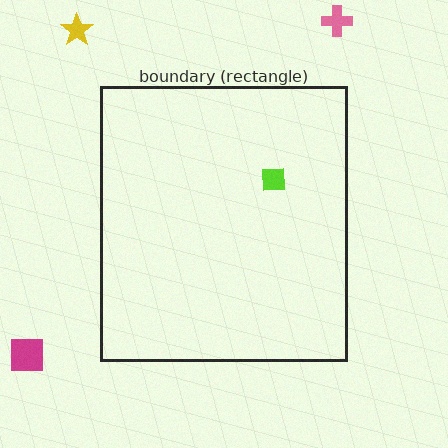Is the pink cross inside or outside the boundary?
Outside.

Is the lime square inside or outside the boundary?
Inside.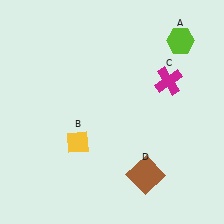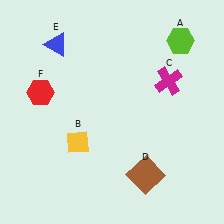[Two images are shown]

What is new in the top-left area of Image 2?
A blue triangle (E) was added in the top-left area of Image 2.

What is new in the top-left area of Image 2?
A red hexagon (F) was added in the top-left area of Image 2.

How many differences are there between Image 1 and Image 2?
There are 2 differences between the two images.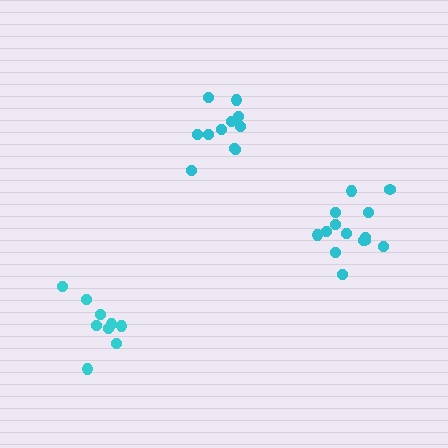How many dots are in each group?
Group 1: 11 dots, Group 2: 14 dots, Group 3: 9 dots (34 total).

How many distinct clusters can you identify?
There are 3 distinct clusters.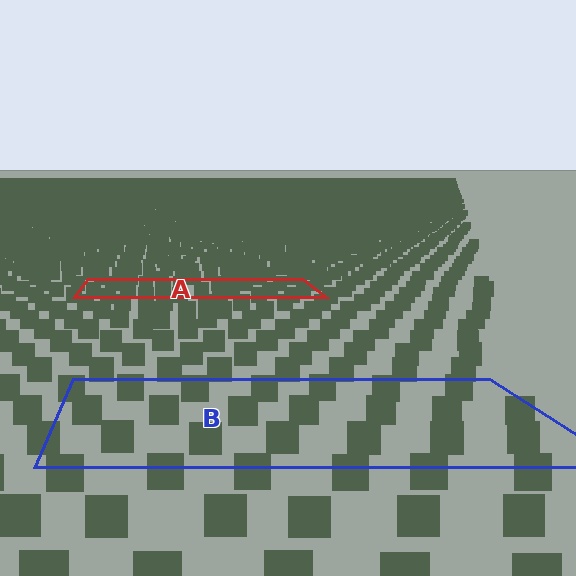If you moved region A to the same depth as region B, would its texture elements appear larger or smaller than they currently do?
They would appear larger. At a closer depth, the same texture elements are projected at a bigger on-screen size.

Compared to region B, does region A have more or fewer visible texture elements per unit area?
Region A has more texture elements per unit area — they are packed more densely because it is farther away.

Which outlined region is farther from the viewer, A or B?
Region A is farther from the viewer — the texture elements inside it appear smaller and more densely packed.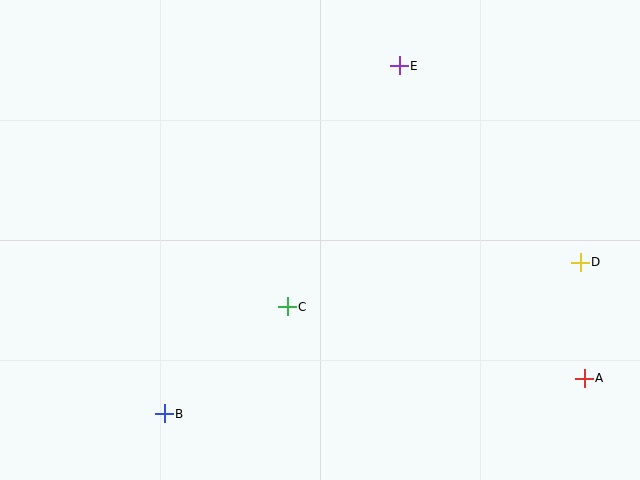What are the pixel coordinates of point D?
Point D is at (580, 262).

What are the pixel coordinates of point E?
Point E is at (399, 66).